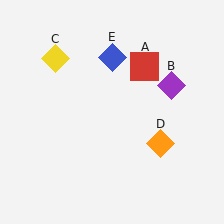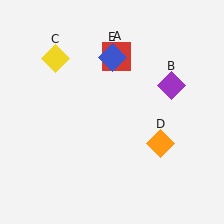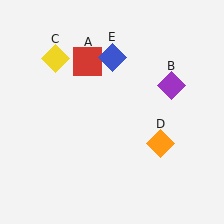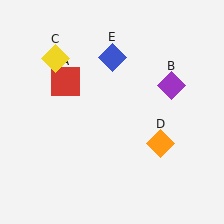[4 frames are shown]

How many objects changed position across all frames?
1 object changed position: red square (object A).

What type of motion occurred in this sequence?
The red square (object A) rotated counterclockwise around the center of the scene.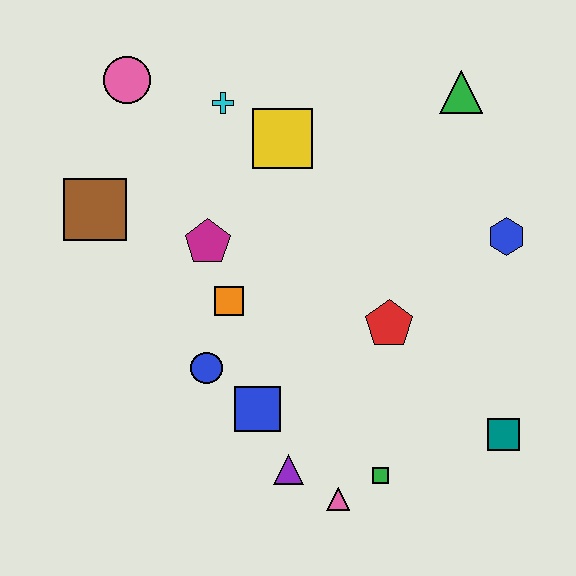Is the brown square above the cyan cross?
No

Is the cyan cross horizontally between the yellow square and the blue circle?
Yes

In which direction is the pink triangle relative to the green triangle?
The pink triangle is below the green triangle.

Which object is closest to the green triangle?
The blue hexagon is closest to the green triangle.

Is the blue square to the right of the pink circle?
Yes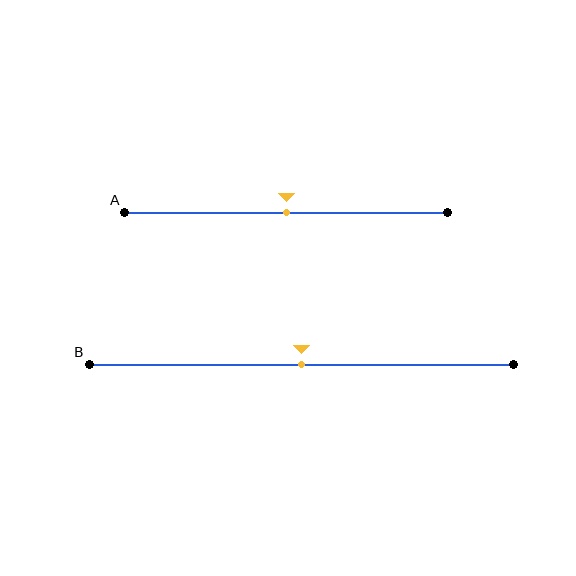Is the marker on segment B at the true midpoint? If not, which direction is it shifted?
Yes, the marker on segment B is at the true midpoint.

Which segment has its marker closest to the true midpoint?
Segment A has its marker closest to the true midpoint.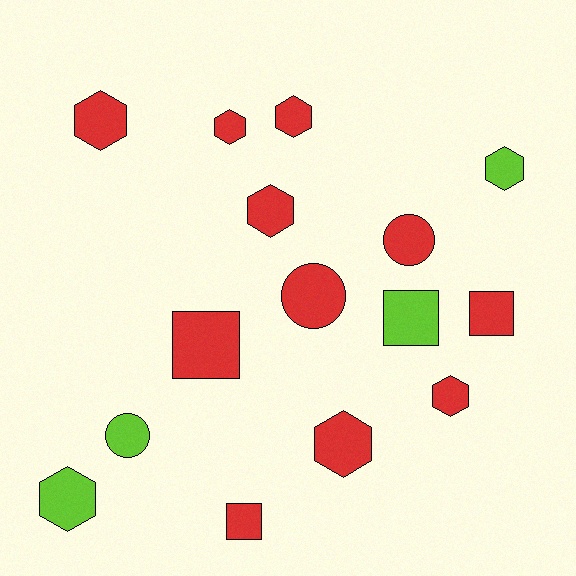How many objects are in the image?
There are 15 objects.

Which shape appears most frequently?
Hexagon, with 8 objects.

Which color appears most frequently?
Red, with 11 objects.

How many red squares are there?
There are 3 red squares.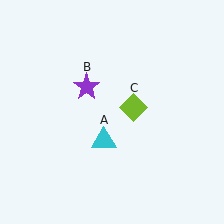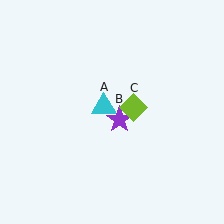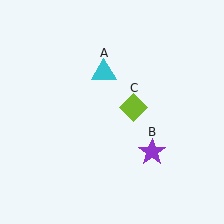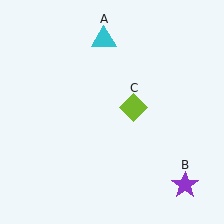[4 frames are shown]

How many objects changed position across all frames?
2 objects changed position: cyan triangle (object A), purple star (object B).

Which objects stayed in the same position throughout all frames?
Lime diamond (object C) remained stationary.